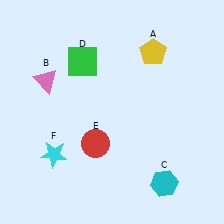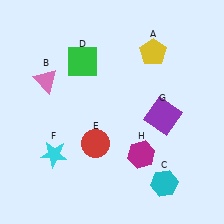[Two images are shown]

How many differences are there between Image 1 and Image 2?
There are 2 differences between the two images.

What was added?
A purple square (G), a magenta hexagon (H) were added in Image 2.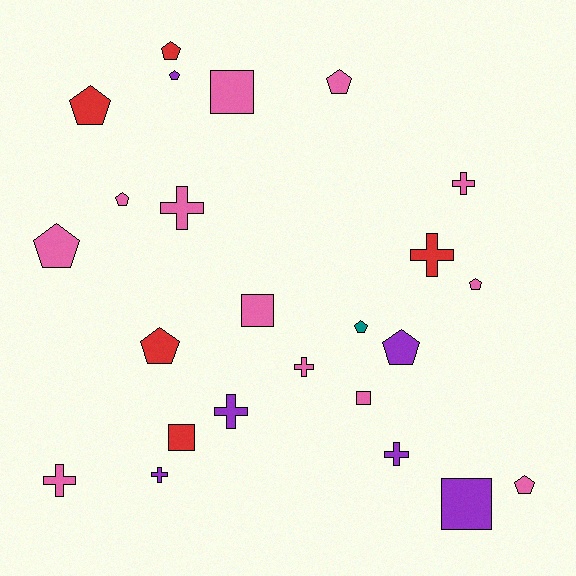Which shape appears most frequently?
Pentagon, with 11 objects.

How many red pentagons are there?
There are 3 red pentagons.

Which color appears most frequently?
Pink, with 12 objects.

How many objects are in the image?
There are 24 objects.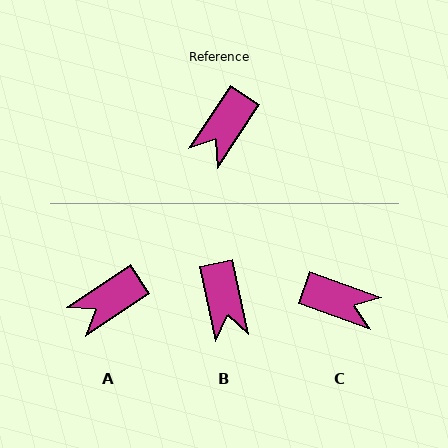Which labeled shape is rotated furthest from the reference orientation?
C, about 104 degrees away.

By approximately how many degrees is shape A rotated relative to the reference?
Approximately 22 degrees clockwise.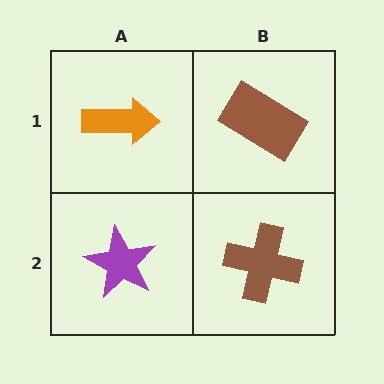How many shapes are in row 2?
2 shapes.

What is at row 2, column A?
A purple star.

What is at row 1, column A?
An orange arrow.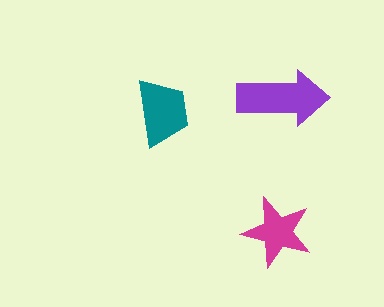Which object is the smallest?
The magenta star.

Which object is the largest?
The purple arrow.